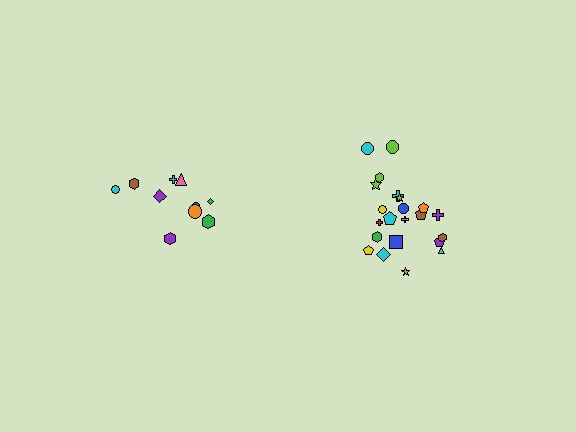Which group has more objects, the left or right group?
The right group.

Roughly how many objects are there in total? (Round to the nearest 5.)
Roughly 30 objects in total.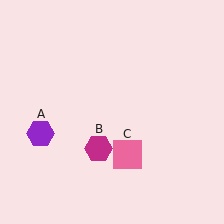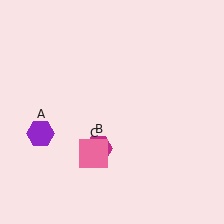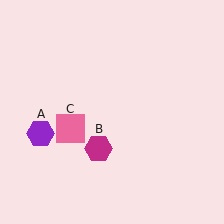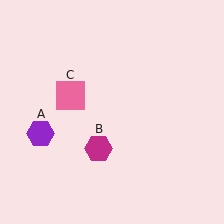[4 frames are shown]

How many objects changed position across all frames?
1 object changed position: pink square (object C).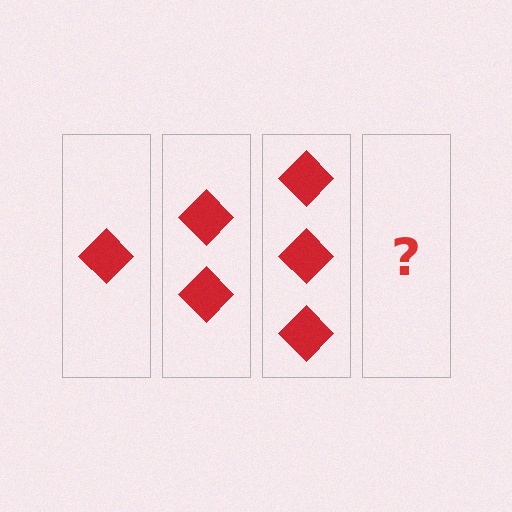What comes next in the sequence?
The next element should be 4 diamonds.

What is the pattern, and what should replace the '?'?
The pattern is that each step adds one more diamond. The '?' should be 4 diamonds.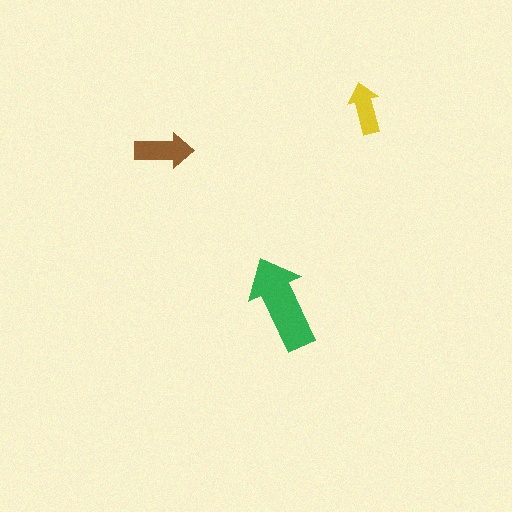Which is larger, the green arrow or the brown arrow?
The green one.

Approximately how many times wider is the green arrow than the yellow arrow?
About 2 times wider.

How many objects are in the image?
There are 3 objects in the image.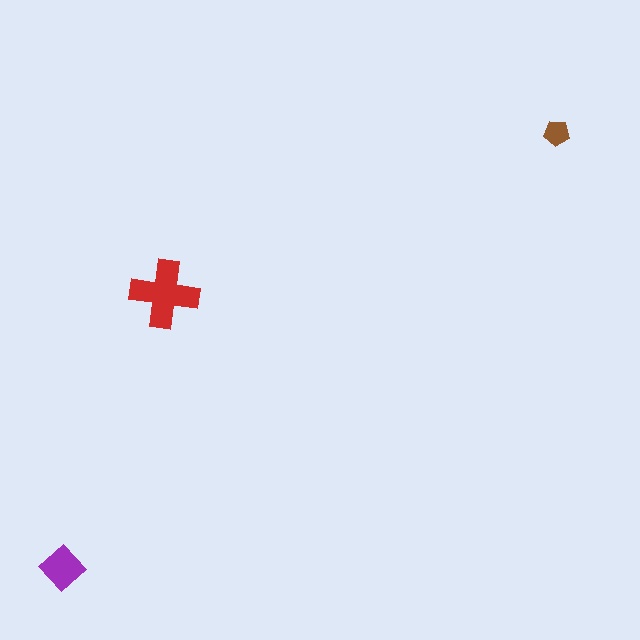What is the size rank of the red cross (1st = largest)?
1st.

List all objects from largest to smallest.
The red cross, the purple diamond, the brown pentagon.